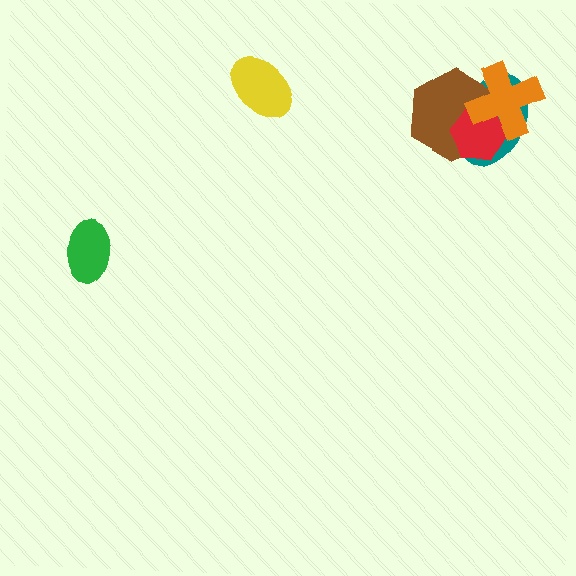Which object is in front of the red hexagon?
The orange cross is in front of the red hexagon.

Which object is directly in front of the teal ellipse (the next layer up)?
The brown hexagon is directly in front of the teal ellipse.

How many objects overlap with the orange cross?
3 objects overlap with the orange cross.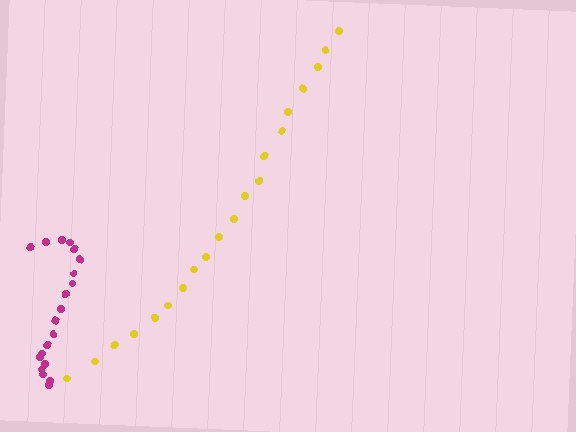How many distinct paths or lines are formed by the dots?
There are 2 distinct paths.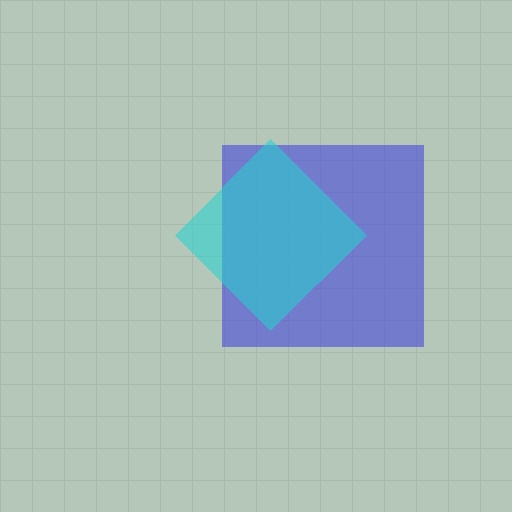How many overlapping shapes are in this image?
There are 2 overlapping shapes in the image.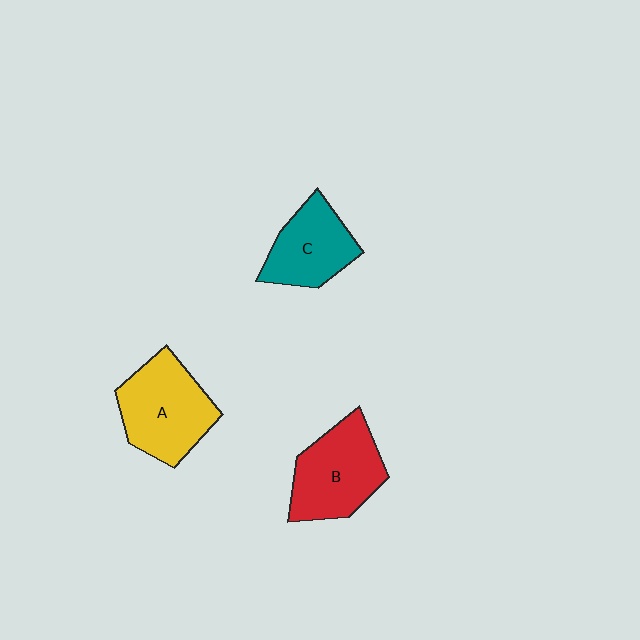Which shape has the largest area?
Shape A (yellow).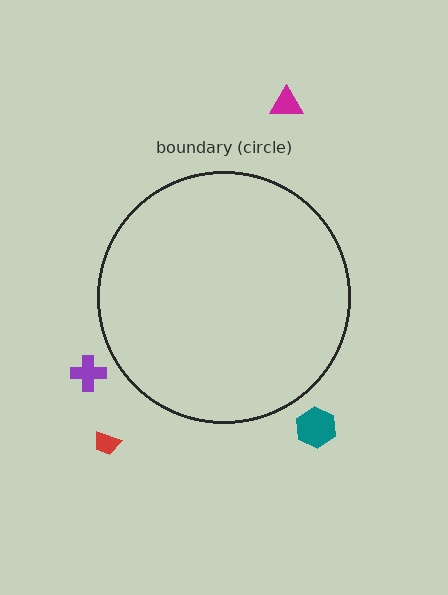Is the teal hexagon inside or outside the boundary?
Outside.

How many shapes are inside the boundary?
0 inside, 4 outside.